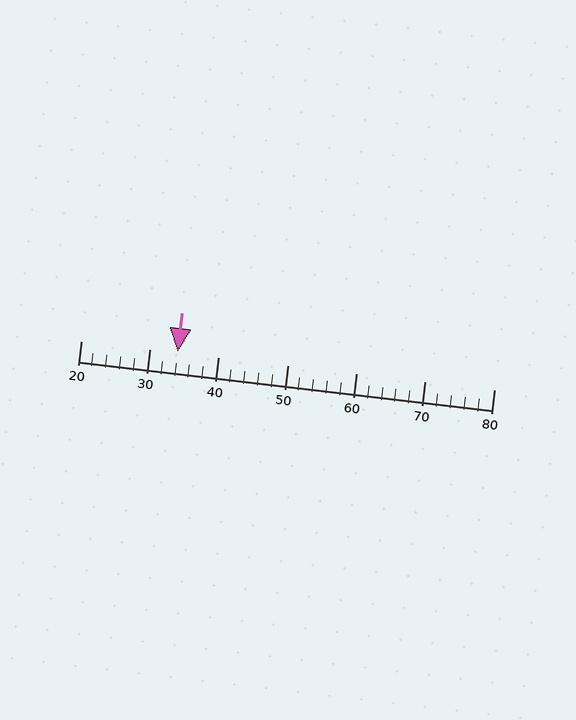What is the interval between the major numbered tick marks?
The major tick marks are spaced 10 units apart.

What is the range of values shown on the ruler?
The ruler shows values from 20 to 80.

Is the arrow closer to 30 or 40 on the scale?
The arrow is closer to 30.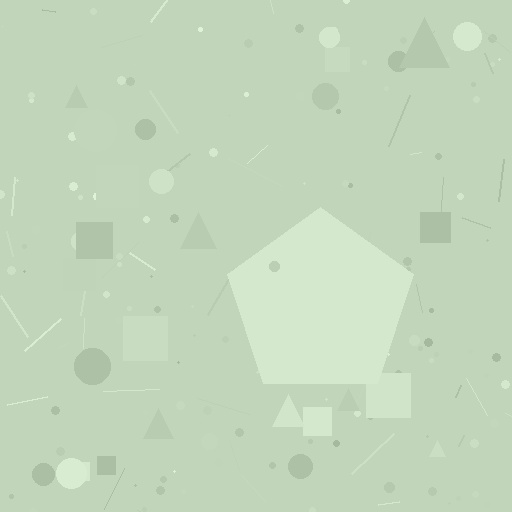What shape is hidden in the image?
A pentagon is hidden in the image.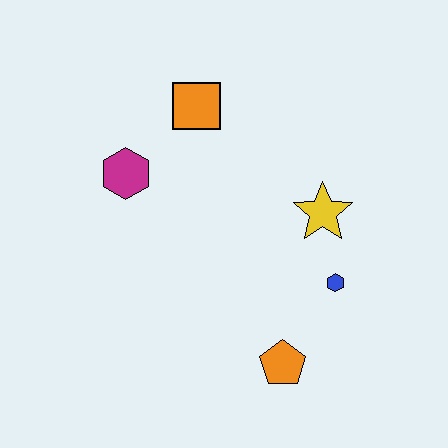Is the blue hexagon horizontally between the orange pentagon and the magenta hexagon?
No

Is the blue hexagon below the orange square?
Yes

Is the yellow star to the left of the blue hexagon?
Yes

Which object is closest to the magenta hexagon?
The orange square is closest to the magenta hexagon.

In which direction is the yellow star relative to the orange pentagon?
The yellow star is above the orange pentagon.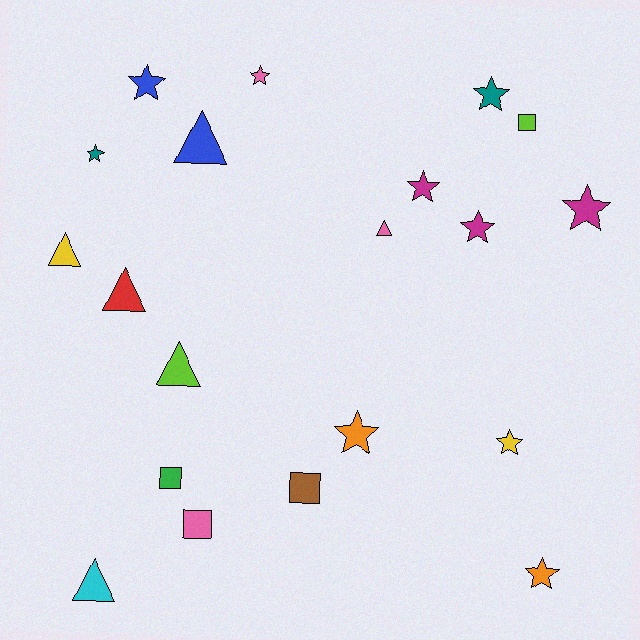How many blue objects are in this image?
There are 2 blue objects.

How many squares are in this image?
There are 4 squares.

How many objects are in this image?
There are 20 objects.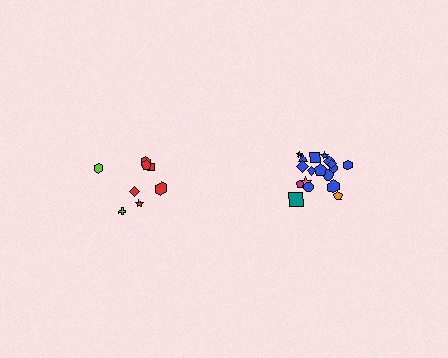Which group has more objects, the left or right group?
The right group.